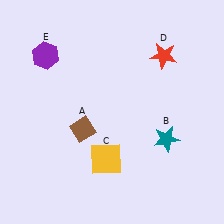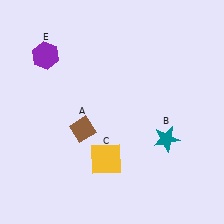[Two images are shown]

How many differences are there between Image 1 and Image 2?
There is 1 difference between the two images.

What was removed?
The red star (D) was removed in Image 2.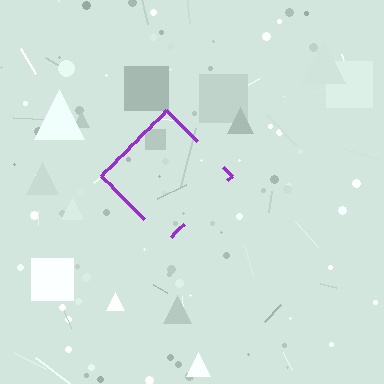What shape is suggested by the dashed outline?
The dashed outline suggests a diamond.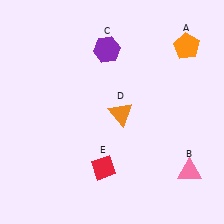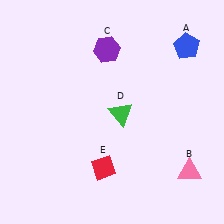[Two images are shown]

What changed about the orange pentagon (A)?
In Image 1, A is orange. In Image 2, it changed to blue.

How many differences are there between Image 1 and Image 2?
There are 2 differences between the two images.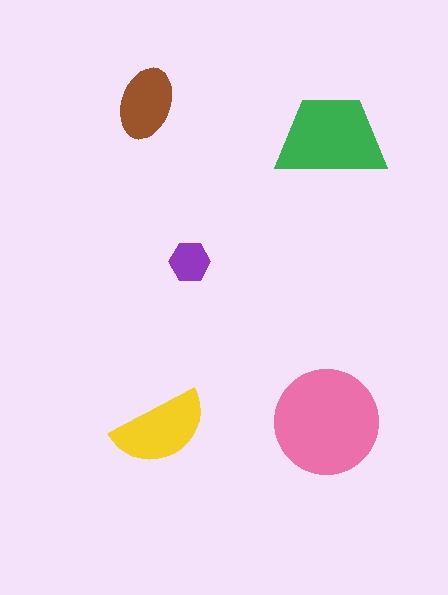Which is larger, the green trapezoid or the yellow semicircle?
The green trapezoid.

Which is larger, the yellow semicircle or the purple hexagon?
The yellow semicircle.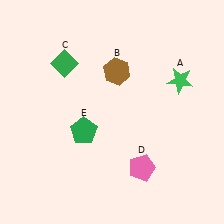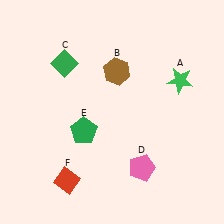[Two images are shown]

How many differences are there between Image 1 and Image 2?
There is 1 difference between the two images.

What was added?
A red diamond (F) was added in Image 2.